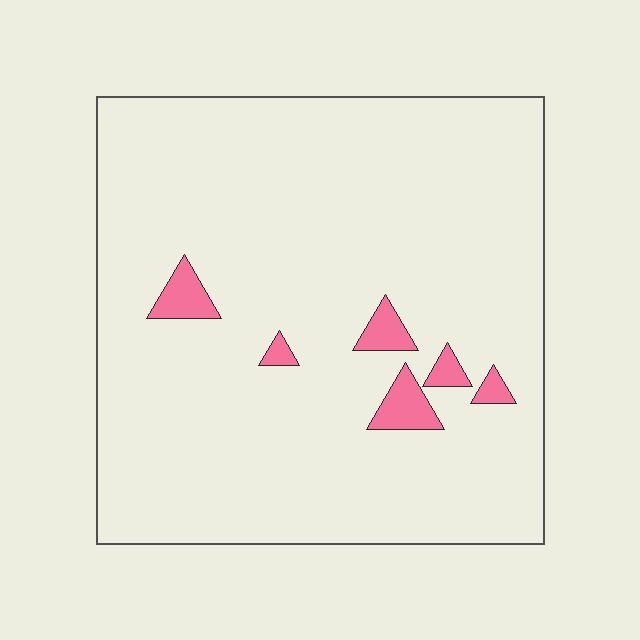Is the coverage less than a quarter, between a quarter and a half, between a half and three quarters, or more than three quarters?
Less than a quarter.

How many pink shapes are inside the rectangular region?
6.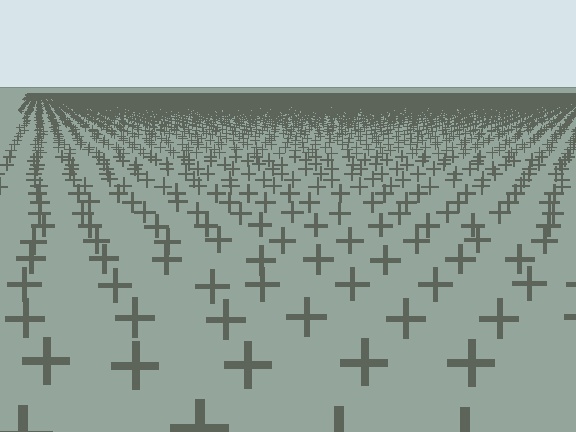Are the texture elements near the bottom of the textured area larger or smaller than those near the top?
Larger. Near the bottom, elements are closer to the viewer and appear at a bigger on-screen size.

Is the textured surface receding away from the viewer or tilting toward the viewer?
The surface is receding away from the viewer. Texture elements get smaller and denser toward the top.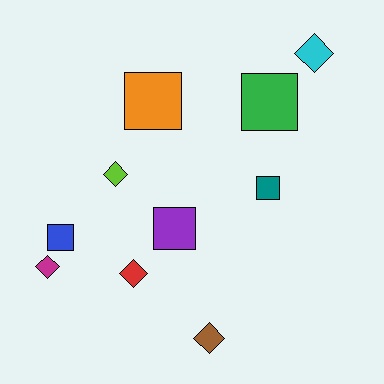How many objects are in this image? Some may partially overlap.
There are 10 objects.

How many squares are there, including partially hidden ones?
There are 5 squares.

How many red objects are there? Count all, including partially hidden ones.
There is 1 red object.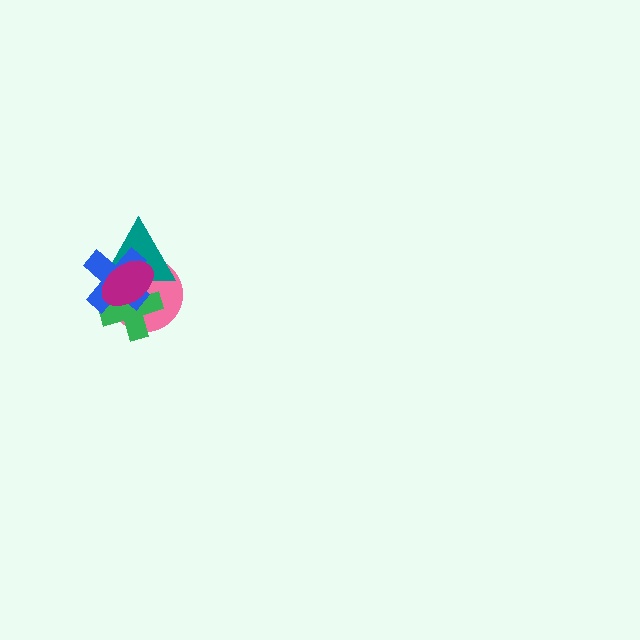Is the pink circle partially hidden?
Yes, it is partially covered by another shape.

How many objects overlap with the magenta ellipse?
4 objects overlap with the magenta ellipse.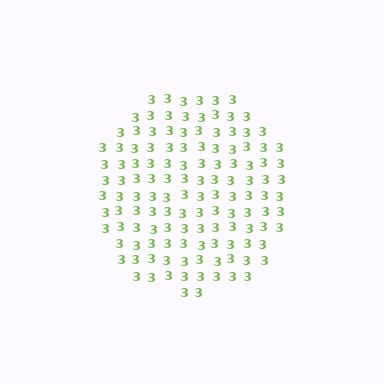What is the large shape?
The large shape is a circle.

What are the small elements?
The small elements are digit 3's.